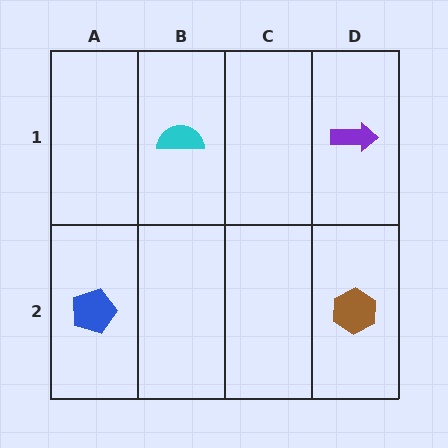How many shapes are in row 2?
2 shapes.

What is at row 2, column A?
A blue pentagon.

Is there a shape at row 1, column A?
No, that cell is empty.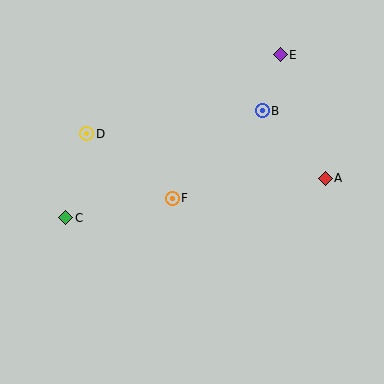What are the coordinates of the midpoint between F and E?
The midpoint between F and E is at (226, 127).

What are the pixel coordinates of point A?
Point A is at (325, 178).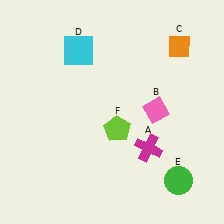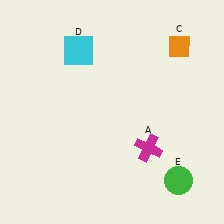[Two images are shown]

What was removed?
The pink diamond (B), the lime pentagon (F) were removed in Image 2.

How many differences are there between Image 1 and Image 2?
There are 2 differences between the two images.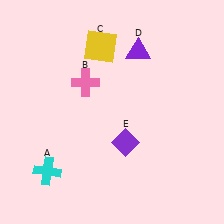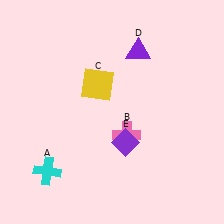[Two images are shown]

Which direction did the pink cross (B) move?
The pink cross (B) moved down.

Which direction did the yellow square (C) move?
The yellow square (C) moved down.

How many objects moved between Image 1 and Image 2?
2 objects moved between the two images.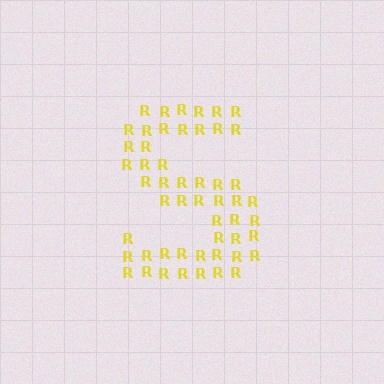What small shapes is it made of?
It is made of small letter R's.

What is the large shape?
The large shape is the letter S.